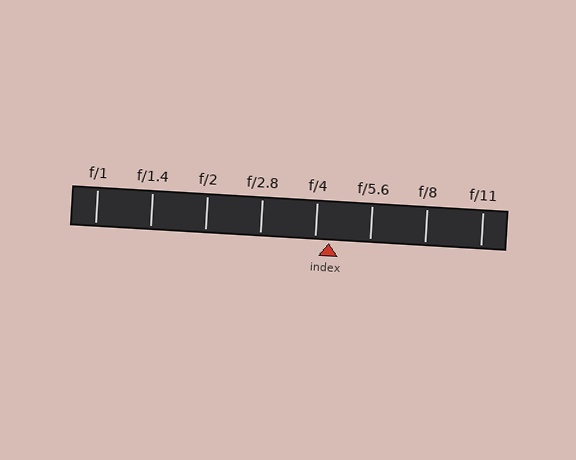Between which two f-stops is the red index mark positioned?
The index mark is between f/4 and f/5.6.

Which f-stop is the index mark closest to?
The index mark is closest to f/4.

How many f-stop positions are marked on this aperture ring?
There are 8 f-stop positions marked.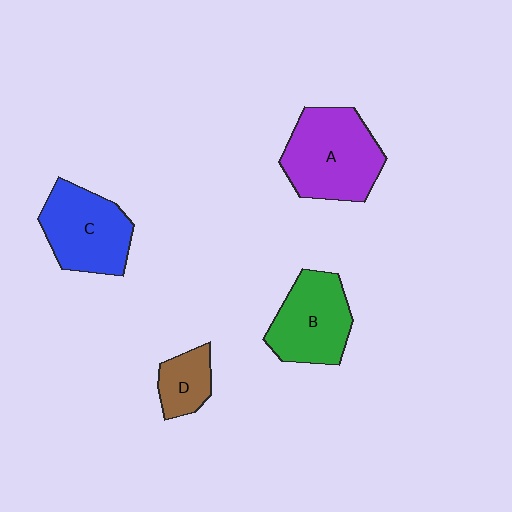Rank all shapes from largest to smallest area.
From largest to smallest: A (purple), C (blue), B (green), D (brown).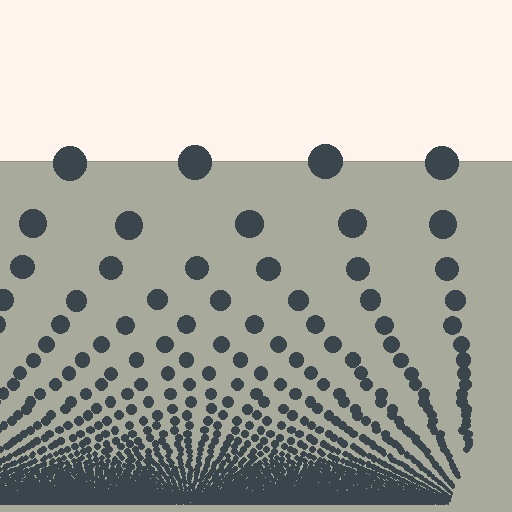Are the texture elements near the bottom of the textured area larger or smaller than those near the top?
Smaller. The gradient is inverted — elements near the bottom are smaller and denser.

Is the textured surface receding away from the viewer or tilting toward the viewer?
The surface appears to tilt toward the viewer. Texture elements get larger and sparser toward the top.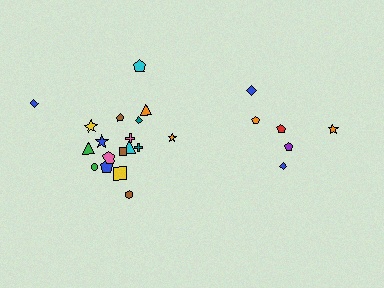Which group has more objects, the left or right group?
The left group.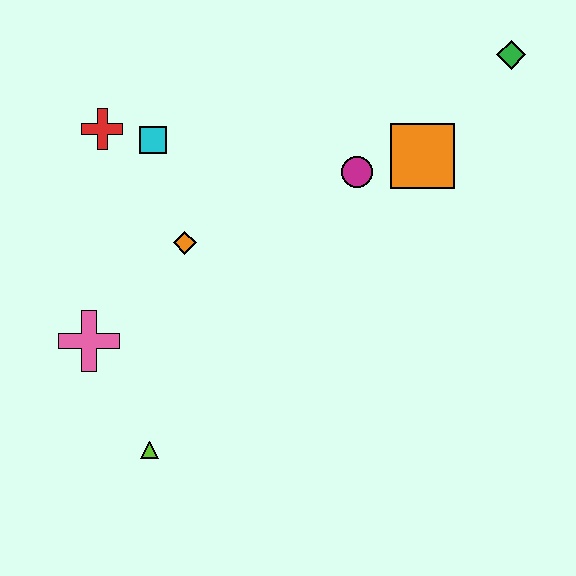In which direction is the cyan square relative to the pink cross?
The cyan square is above the pink cross.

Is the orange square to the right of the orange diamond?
Yes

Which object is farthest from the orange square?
The lime triangle is farthest from the orange square.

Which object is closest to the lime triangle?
The pink cross is closest to the lime triangle.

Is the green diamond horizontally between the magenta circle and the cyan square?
No